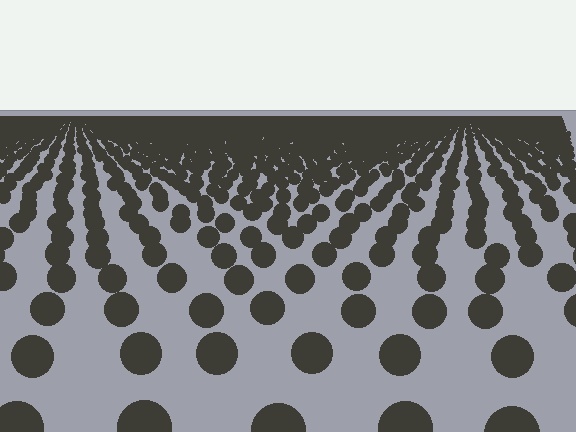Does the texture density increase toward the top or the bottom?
Density increases toward the top.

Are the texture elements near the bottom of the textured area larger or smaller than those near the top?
Larger. Near the bottom, elements are closer to the viewer and appear at a bigger on-screen size.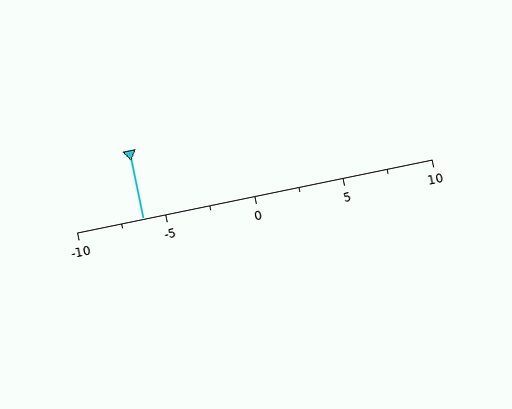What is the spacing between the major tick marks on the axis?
The major ticks are spaced 5 apart.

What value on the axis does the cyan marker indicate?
The marker indicates approximately -6.2.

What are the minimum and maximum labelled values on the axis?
The axis runs from -10 to 10.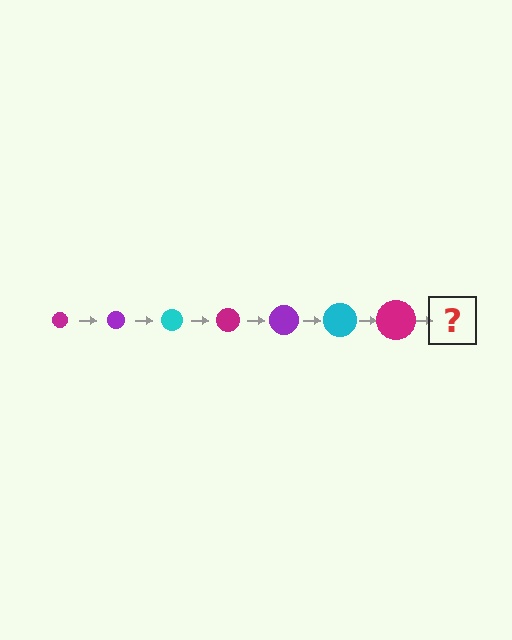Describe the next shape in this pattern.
It should be a purple circle, larger than the previous one.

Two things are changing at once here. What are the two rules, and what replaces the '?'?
The two rules are that the circle grows larger each step and the color cycles through magenta, purple, and cyan. The '?' should be a purple circle, larger than the previous one.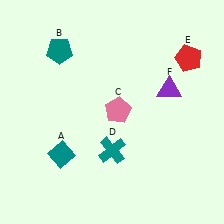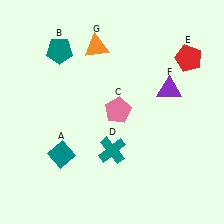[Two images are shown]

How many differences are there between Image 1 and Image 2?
There is 1 difference between the two images.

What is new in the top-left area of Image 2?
An orange triangle (G) was added in the top-left area of Image 2.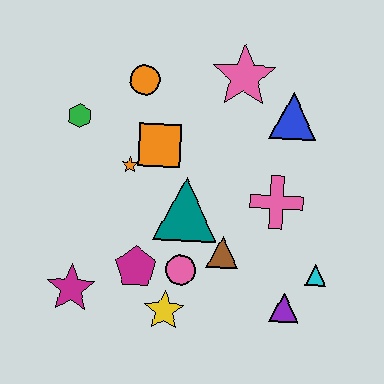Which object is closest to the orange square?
The orange star is closest to the orange square.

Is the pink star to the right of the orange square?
Yes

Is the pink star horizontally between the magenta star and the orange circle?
No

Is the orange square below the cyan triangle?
No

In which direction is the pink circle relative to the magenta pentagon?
The pink circle is to the right of the magenta pentagon.